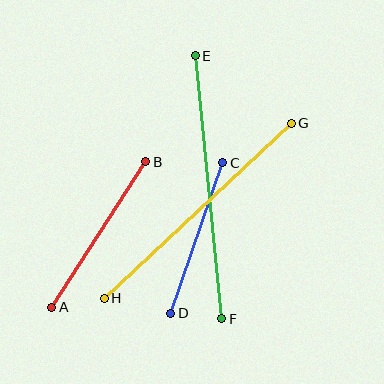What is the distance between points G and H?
The distance is approximately 256 pixels.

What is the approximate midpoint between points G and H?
The midpoint is at approximately (198, 211) pixels.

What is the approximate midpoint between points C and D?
The midpoint is at approximately (197, 238) pixels.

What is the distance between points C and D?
The distance is approximately 159 pixels.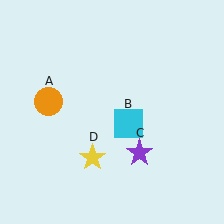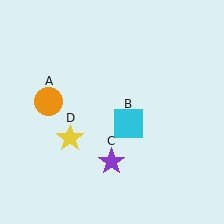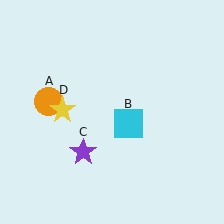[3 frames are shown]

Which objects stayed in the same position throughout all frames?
Orange circle (object A) and cyan square (object B) remained stationary.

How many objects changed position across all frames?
2 objects changed position: purple star (object C), yellow star (object D).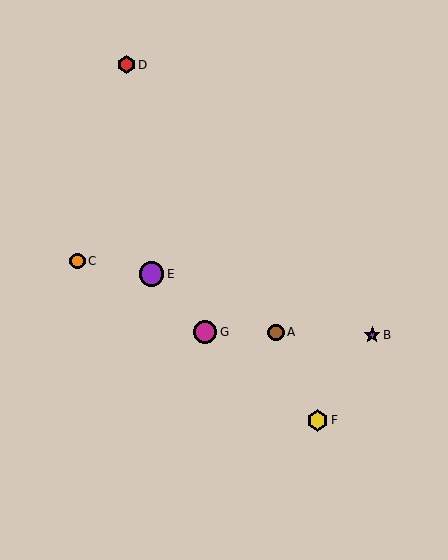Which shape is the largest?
The purple circle (labeled E) is the largest.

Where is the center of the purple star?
The center of the purple star is at (372, 335).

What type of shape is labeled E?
Shape E is a purple circle.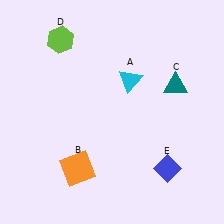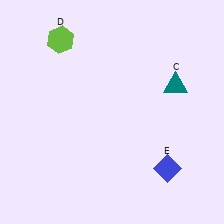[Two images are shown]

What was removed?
The orange square (B), the cyan triangle (A) were removed in Image 2.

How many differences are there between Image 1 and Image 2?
There are 2 differences between the two images.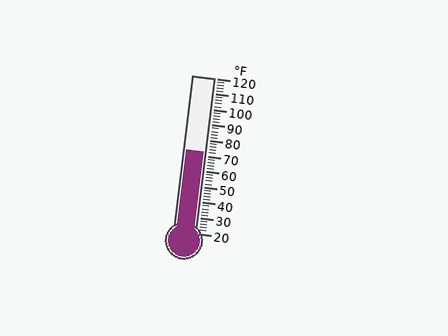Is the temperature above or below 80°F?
The temperature is below 80°F.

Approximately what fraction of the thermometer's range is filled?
The thermometer is filled to approximately 50% of its range.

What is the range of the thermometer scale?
The thermometer scale ranges from 20°F to 120°F.